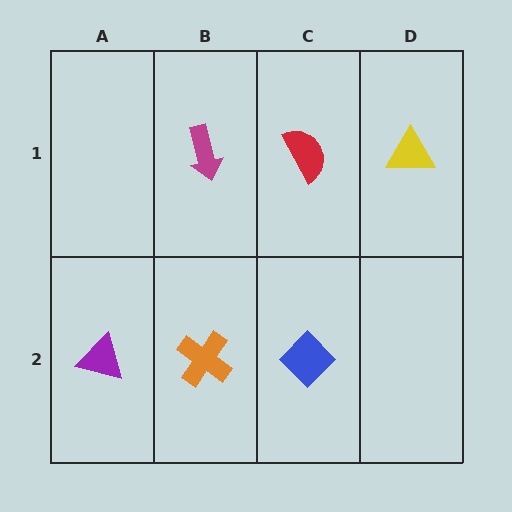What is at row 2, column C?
A blue diamond.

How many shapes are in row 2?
3 shapes.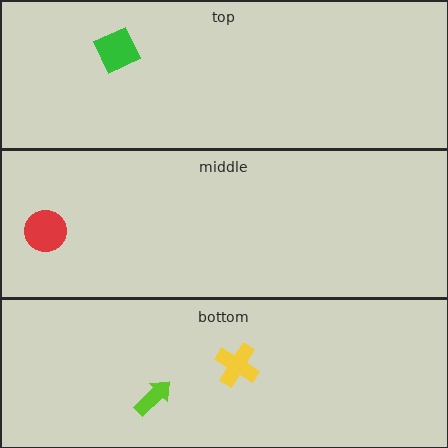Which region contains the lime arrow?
The bottom region.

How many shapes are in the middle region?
1.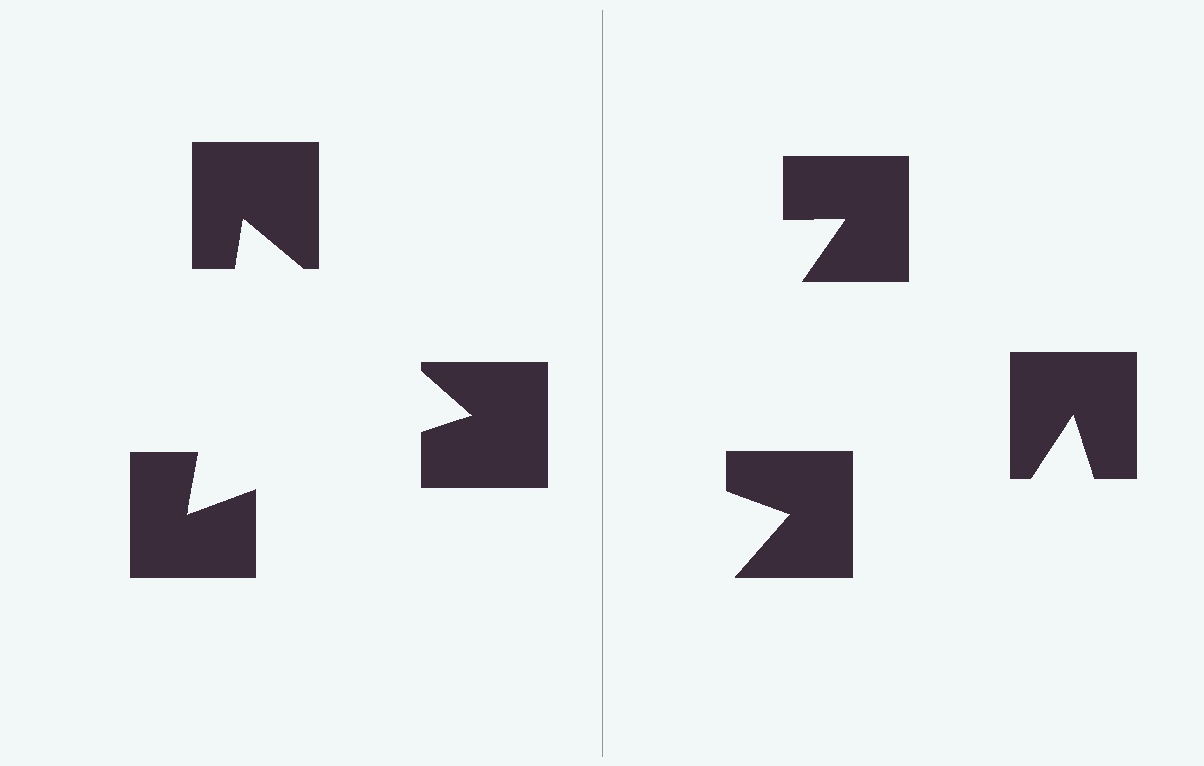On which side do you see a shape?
An illusory triangle appears on the left side. On the right side the wedge cuts are rotated, so no coherent shape forms.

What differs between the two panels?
The notched squares are positioned identically on both sides; only the wedge orientations differ. On the left they align to a triangle; on the right they are misaligned.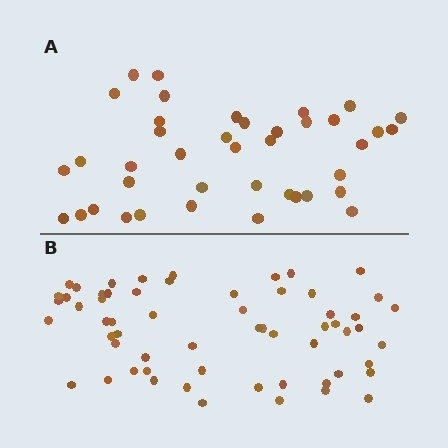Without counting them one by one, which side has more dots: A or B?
Region B (the bottom region) has more dots.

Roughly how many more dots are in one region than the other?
Region B has approximately 20 more dots than region A.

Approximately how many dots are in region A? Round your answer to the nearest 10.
About 40 dots.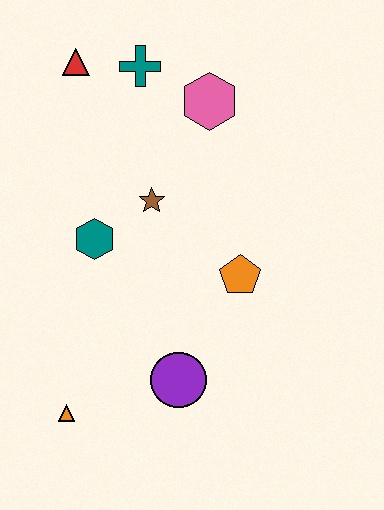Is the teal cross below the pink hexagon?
No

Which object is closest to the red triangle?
The teal cross is closest to the red triangle.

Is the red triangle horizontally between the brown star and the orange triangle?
Yes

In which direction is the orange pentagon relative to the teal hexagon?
The orange pentagon is to the right of the teal hexagon.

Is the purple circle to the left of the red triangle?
No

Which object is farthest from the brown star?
The orange triangle is farthest from the brown star.